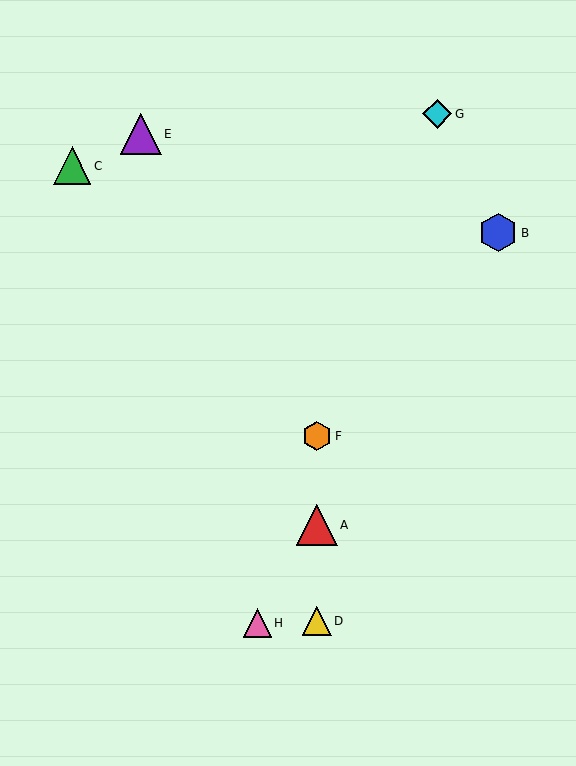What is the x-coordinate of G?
Object G is at x≈437.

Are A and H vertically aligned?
No, A is at x≈317 and H is at x≈257.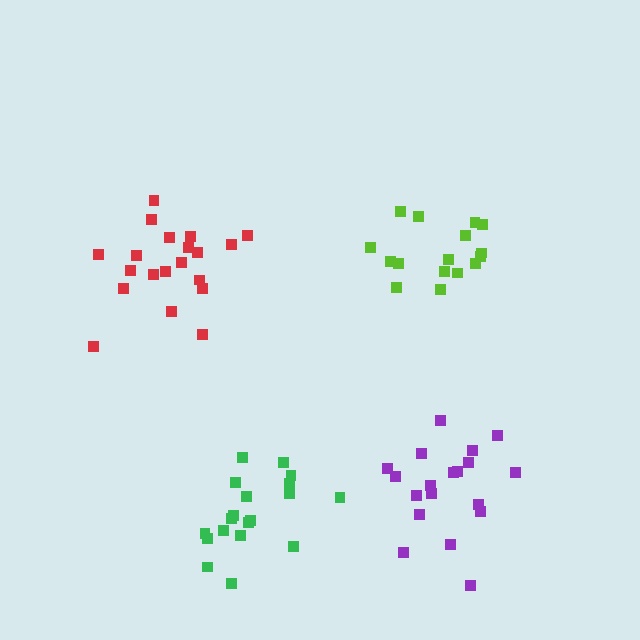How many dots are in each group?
Group 1: 20 dots, Group 2: 19 dots, Group 3: 16 dots, Group 4: 19 dots (74 total).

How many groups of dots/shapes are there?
There are 4 groups.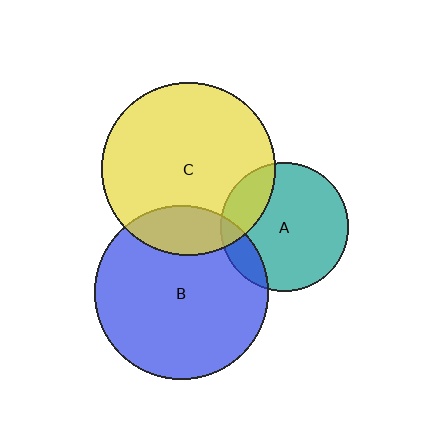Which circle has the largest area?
Circle C (yellow).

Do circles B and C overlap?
Yes.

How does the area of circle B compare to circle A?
Approximately 1.8 times.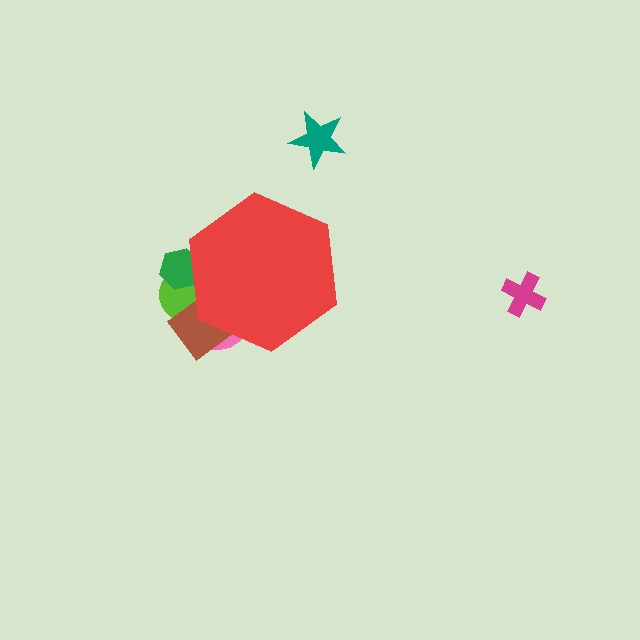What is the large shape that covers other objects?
A red hexagon.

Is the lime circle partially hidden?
Yes, the lime circle is partially hidden behind the red hexagon.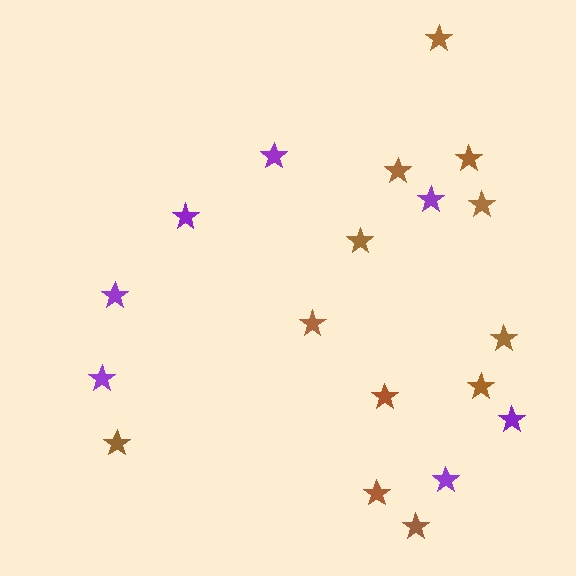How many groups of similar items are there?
There are 2 groups: one group of purple stars (7) and one group of brown stars (12).